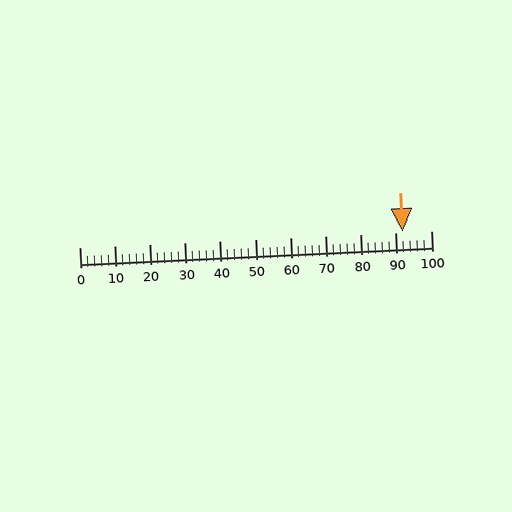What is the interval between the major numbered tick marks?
The major tick marks are spaced 10 units apart.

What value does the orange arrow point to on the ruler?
The orange arrow points to approximately 92.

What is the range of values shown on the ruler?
The ruler shows values from 0 to 100.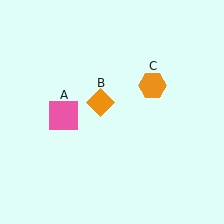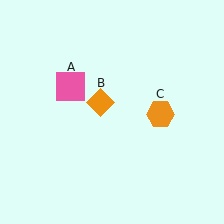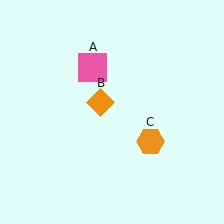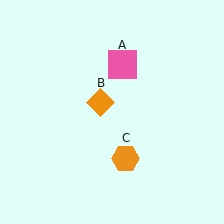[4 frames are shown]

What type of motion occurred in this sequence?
The pink square (object A), orange hexagon (object C) rotated clockwise around the center of the scene.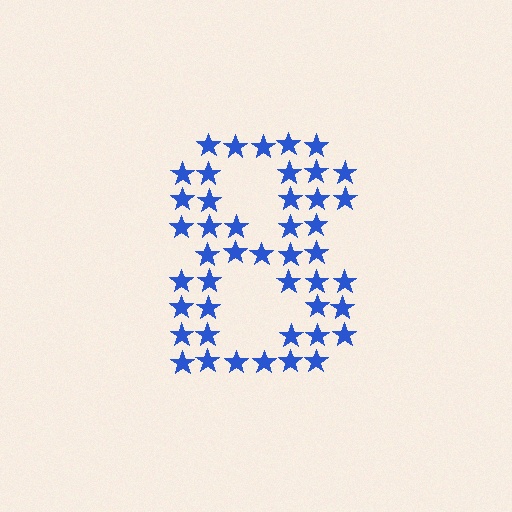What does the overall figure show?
The overall figure shows the digit 8.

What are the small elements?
The small elements are stars.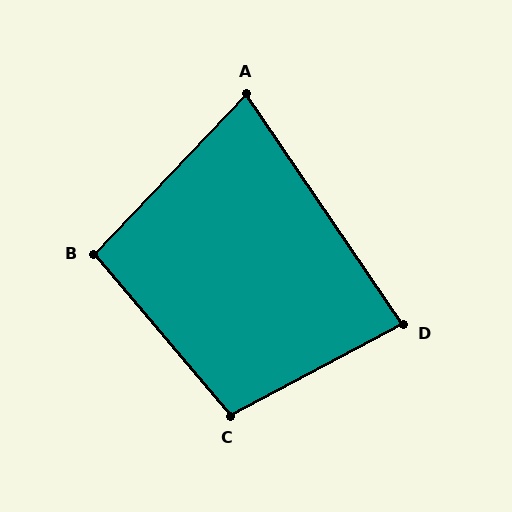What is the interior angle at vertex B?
Approximately 96 degrees (obtuse).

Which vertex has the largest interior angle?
C, at approximately 102 degrees.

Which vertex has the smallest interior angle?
A, at approximately 78 degrees.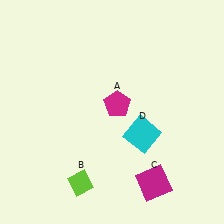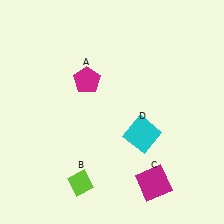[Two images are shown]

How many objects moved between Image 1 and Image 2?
1 object moved between the two images.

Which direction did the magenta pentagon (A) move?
The magenta pentagon (A) moved left.